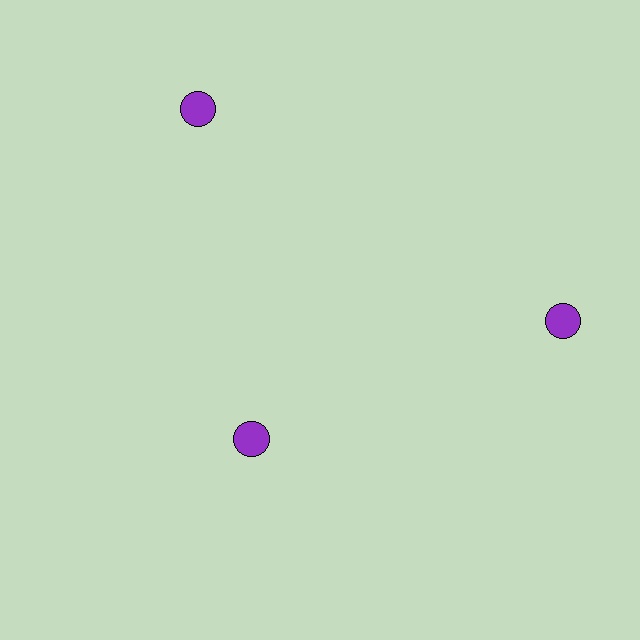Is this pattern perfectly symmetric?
No. The 3 purple circles are arranged in a ring, but one element near the 7 o'clock position is pulled inward toward the center, breaking the 3-fold rotational symmetry.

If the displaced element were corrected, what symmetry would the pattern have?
It would have 3-fold rotational symmetry — the pattern would map onto itself every 120 degrees.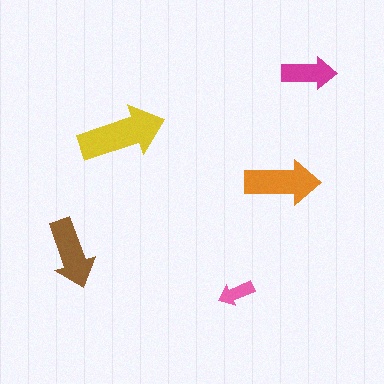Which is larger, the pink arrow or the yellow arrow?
The yellow one.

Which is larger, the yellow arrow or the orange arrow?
The yellow one.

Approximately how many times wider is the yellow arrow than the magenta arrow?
About 1.5 times wider.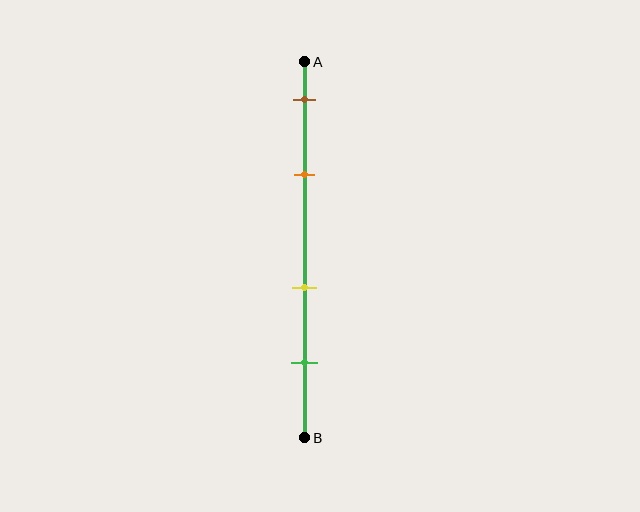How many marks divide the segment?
There are 4 marks dividing the segment.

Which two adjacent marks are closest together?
The brown and orange marks are the closest adjacent pair.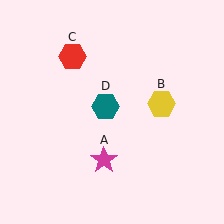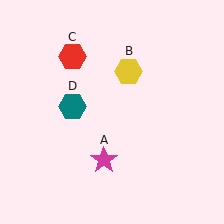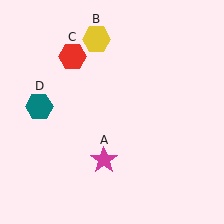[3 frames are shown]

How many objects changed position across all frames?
2 objects changed position: yellow hexagon (object B), teal hexagon (object D).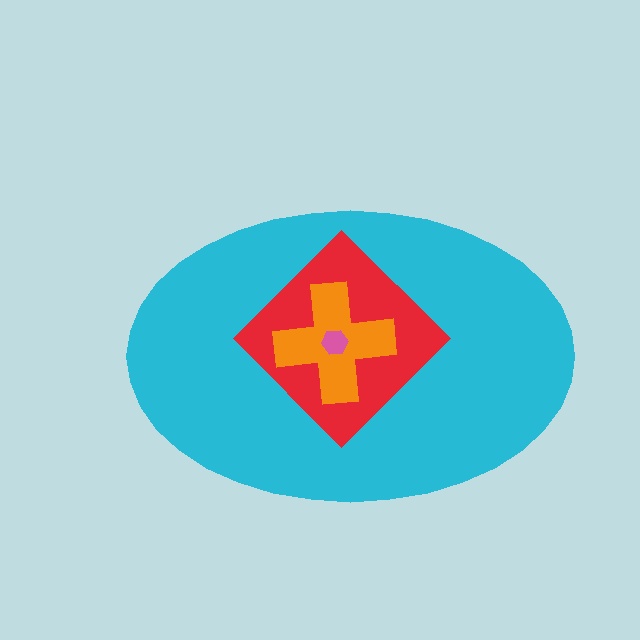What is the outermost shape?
The cyan ellipse.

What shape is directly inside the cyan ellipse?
The red diamond.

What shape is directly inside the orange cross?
The pink hexagon.